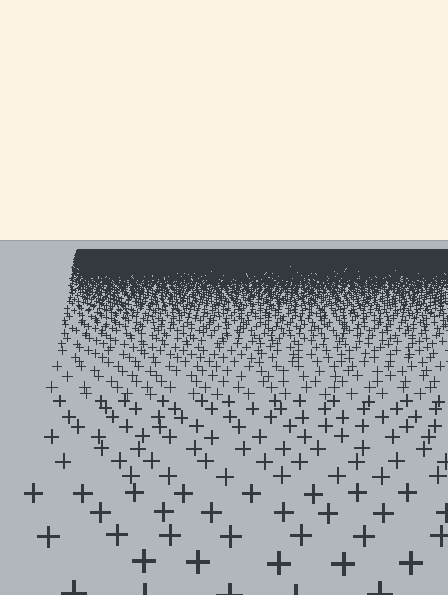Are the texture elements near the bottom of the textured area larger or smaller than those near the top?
Larger. Near the bottom, elements are closer to the viewer and appear at a bigger on-screen size.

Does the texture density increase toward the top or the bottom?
Density increases toward the top.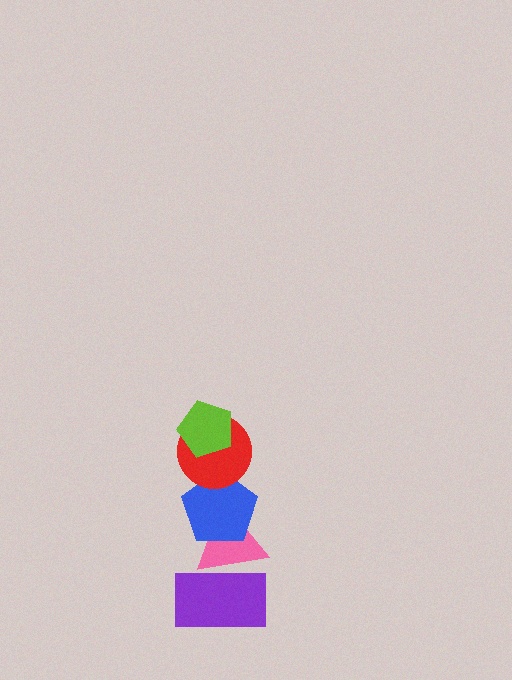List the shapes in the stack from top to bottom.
From top to bottom: the lime pentagon, the red circle, the blue pentagon, the pink triangle, the purple rectangle.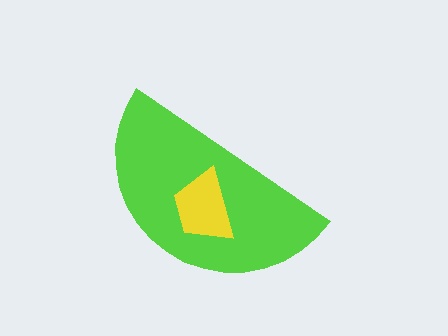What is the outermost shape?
The lime semicircle.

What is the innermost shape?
The yellow trapezoid.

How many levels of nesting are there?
2.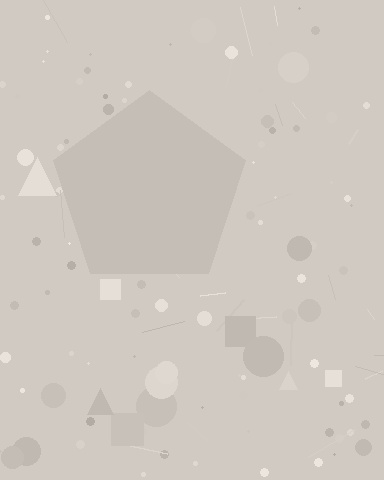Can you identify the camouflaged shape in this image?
The camouflaged shape is a pentagon.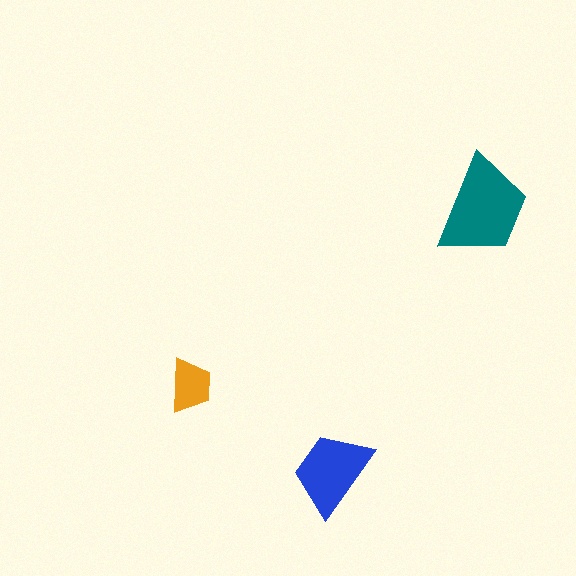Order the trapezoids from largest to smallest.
the teal one, the blue one, the orange one.